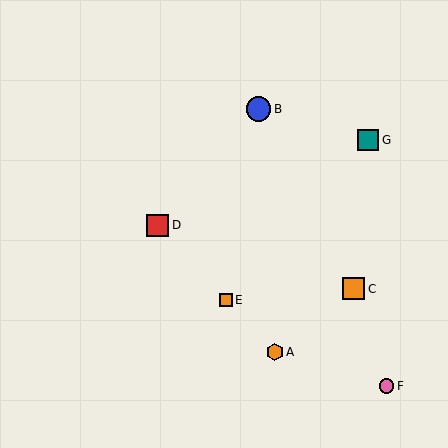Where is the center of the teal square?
The center of the teal square is at (368, 140).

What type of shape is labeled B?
Shape B is a blue circle.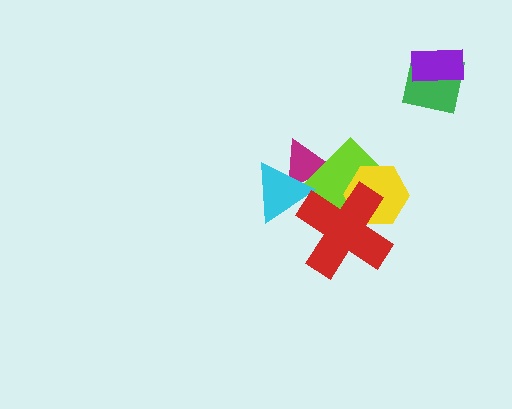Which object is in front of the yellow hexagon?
The red cross is in front of the yellow hexagon.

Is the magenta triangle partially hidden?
Yes, it is partially covered by another shape.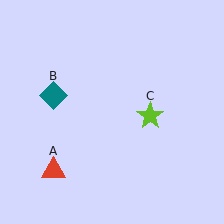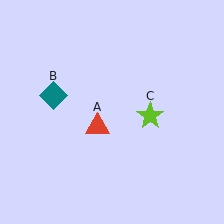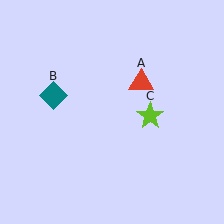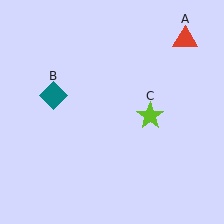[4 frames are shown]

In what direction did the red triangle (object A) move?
The red triangle (object A) moved up and to the right.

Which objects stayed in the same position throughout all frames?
Teal diamond (object B) and lime star (object C) remained stationary.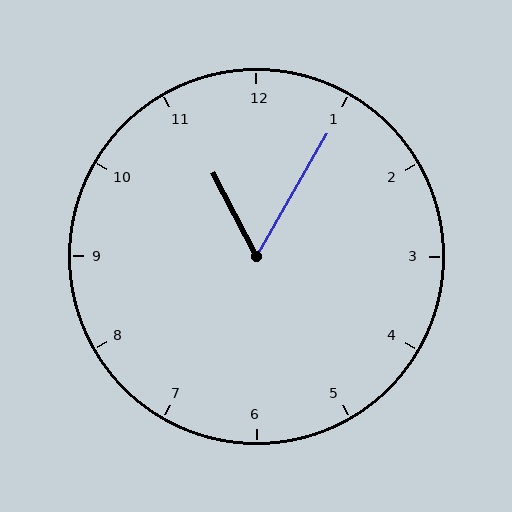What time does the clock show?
11:05.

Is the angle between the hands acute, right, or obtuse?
It is acute.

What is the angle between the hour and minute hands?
Approximately 58 degrees.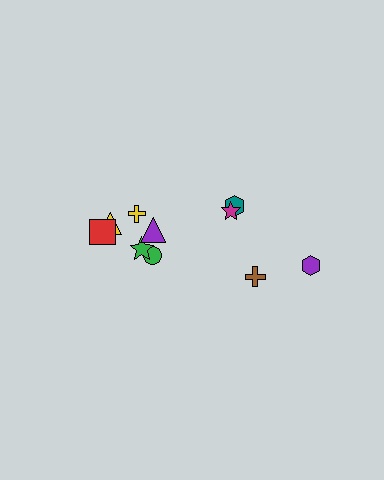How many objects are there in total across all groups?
There are 10 objects.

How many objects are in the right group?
There are 4 objects.